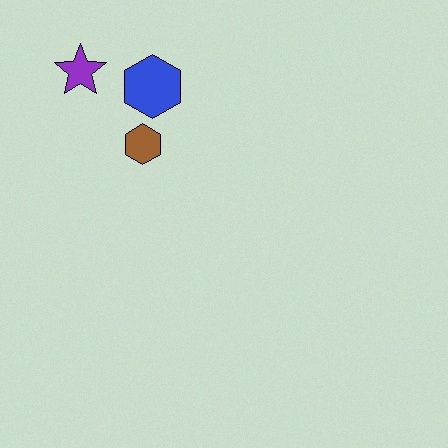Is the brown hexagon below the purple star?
Yes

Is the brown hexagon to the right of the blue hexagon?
No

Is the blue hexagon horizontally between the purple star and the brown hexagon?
No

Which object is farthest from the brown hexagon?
The purple star is farthest from the brown hexagon.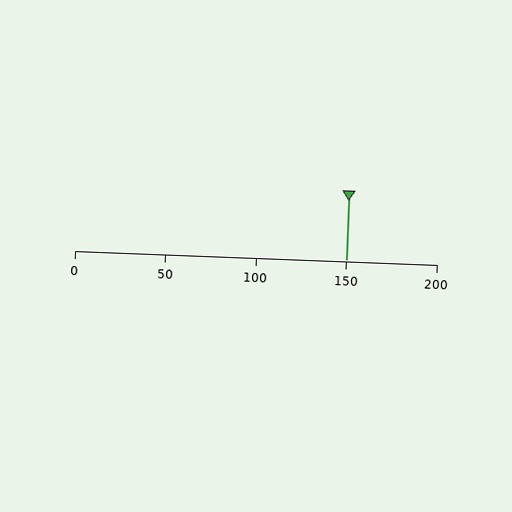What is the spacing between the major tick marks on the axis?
The major ticks are spaced 50 apart.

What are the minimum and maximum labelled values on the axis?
The axis runs from 0 to 200.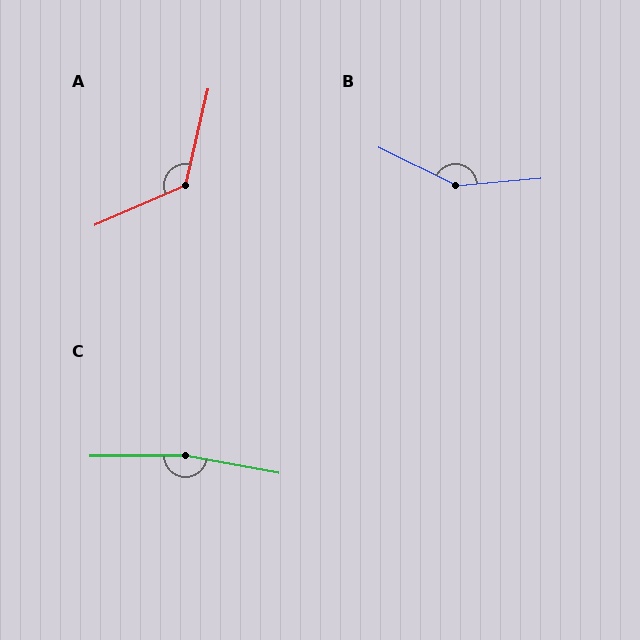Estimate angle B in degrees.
Approximately 149 degrees.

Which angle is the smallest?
A, at approximately 127 degrees.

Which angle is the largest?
C, at approximately 169 degrees.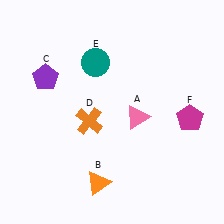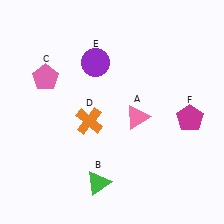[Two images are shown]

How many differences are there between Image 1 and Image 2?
There are 3 differences between the two images.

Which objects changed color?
B changed from orange to green. C changed from purple to pink. E changed from teal to purple.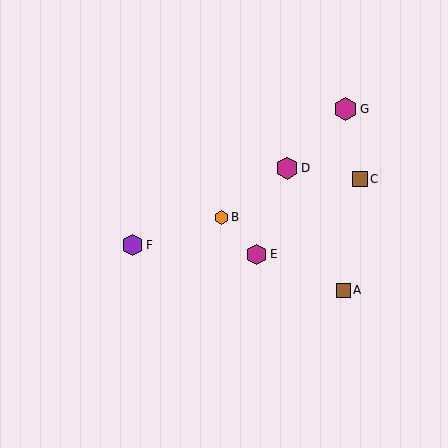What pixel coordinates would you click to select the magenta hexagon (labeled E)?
Click at (257, 254) to select the magenta hexagon E.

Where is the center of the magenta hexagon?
The center of the magenta hexagon is at (257, 254).